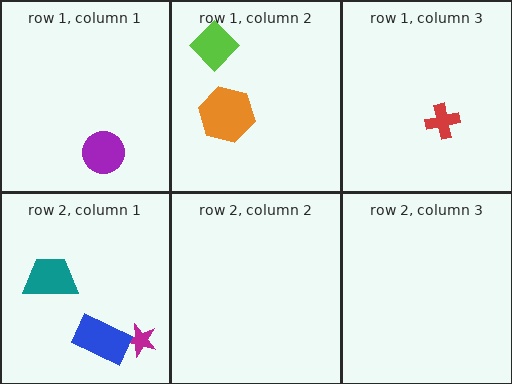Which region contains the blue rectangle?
The row 2, column 1 region.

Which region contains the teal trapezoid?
The row 2, column 1 region.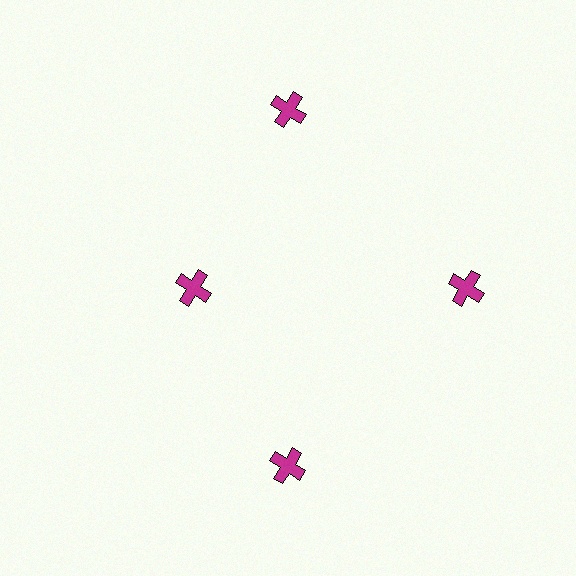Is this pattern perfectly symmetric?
No. The 4 magenta crosses are arranged in a ring, but one element near the 9 o'clock position is pulled inward toward the center, breaking the 4-fold rotational symmetry.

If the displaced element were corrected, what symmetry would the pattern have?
It would have 4-fold rotational symmetry — the pattern would map onto itself every 90 degrees.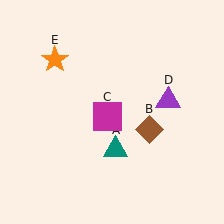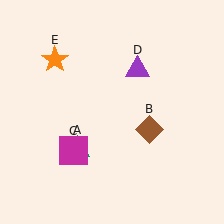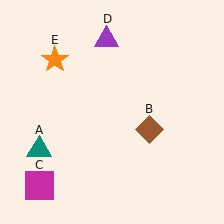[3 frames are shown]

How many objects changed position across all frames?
3 objects changed position: teal triangle (object A), magenta square (object C), purple triangle (object D).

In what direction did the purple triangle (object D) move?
The purple triangle (object D) moved up and to the left.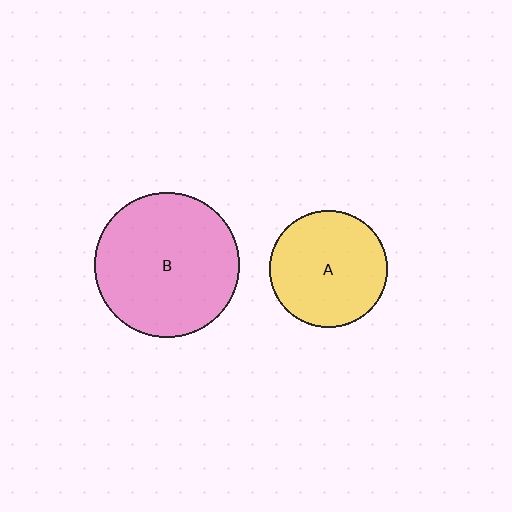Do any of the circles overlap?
No, none of the circles overlap.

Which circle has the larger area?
Circle B (pink).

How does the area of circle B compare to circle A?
Approximately 1.5 times.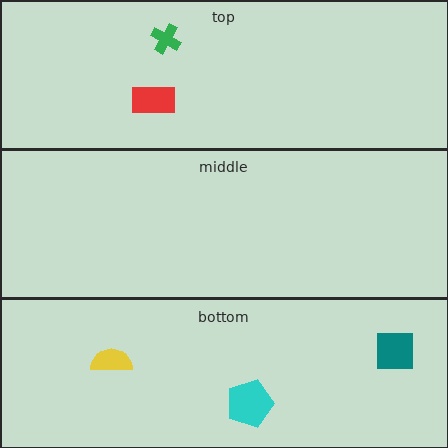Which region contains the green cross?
The top region.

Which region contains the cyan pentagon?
The bottom region.